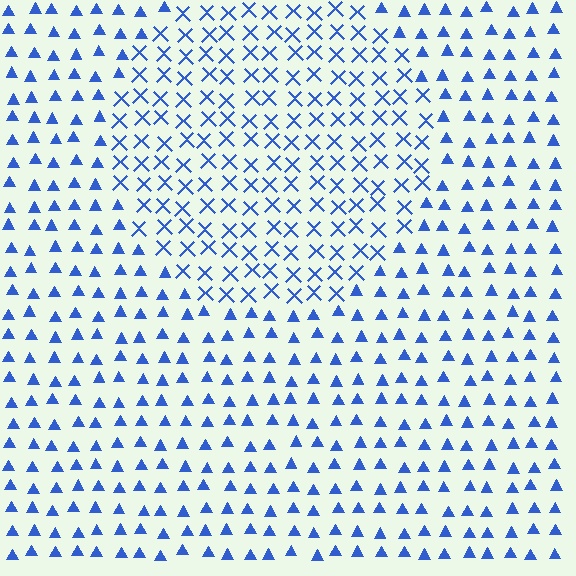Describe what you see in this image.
The image is filled with small blue elements arranged in a uniform grid. A circle-shaped region contains X marks, while the surrounding area contains triangles. The boundary is defined purely by the change in element shape.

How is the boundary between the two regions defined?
The boundary is defined by a change in element shape: X marks inside vs. triangles outside. All elements share the same color and spacing.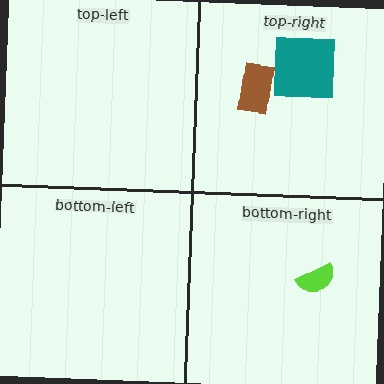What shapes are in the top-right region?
The brown rectangle, the teal square.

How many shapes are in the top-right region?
2.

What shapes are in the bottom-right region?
The lime semicircle.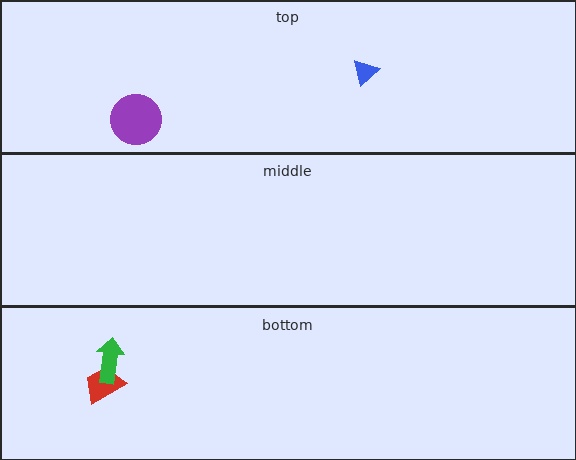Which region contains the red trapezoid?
The bottom region.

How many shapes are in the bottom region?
2.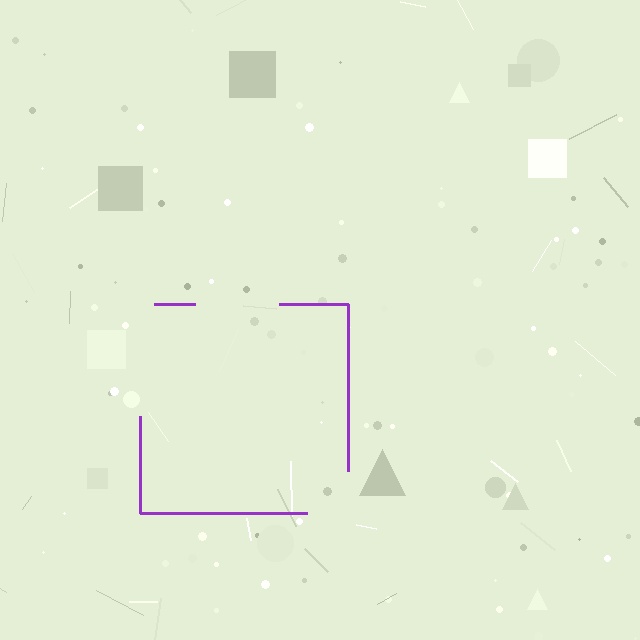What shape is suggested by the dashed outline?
The dashed outline suggests a square.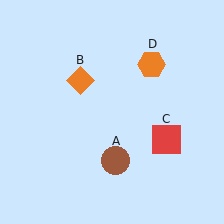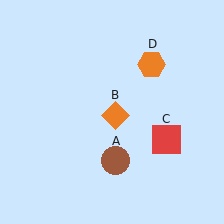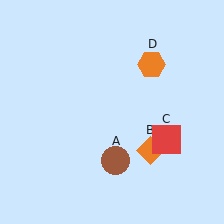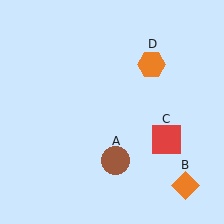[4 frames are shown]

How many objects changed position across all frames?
1 object changed position: orange diamond (object B).